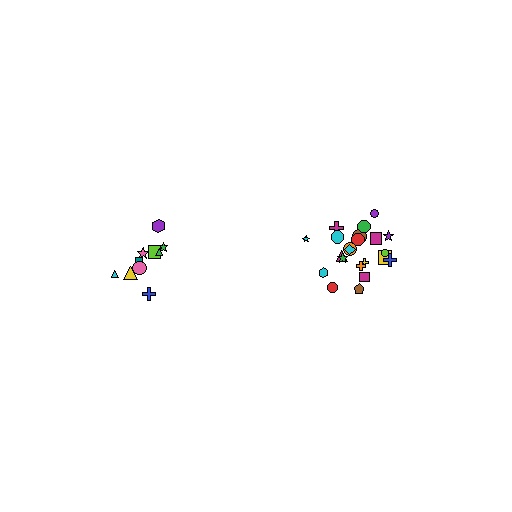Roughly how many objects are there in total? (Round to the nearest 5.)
Roughly 30 objects in total.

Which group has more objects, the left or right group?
The right group.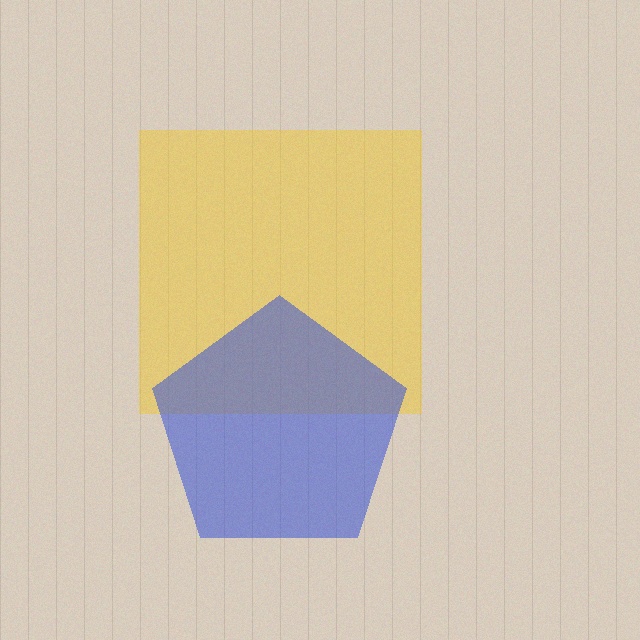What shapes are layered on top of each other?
The layered shapes are: a yellow square, a blue pentagon.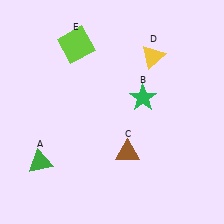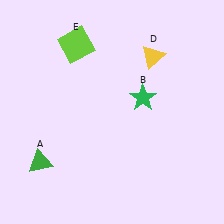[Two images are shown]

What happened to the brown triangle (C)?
The brown triangle (C) was removed in Image 2. It was in the bottom-right area of Image 1.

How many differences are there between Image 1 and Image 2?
There is 1 difference between the two images.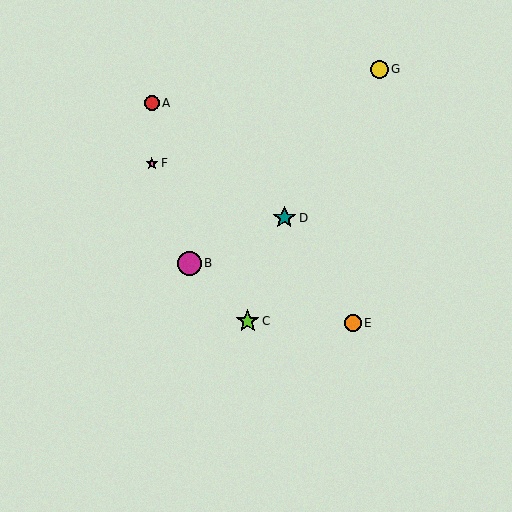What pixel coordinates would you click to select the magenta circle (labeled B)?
Click at (189, 263) to select the magenta circle B.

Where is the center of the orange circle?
The center of the orange circle is at (353, 323).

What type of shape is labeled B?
Shape B is a magenta circle.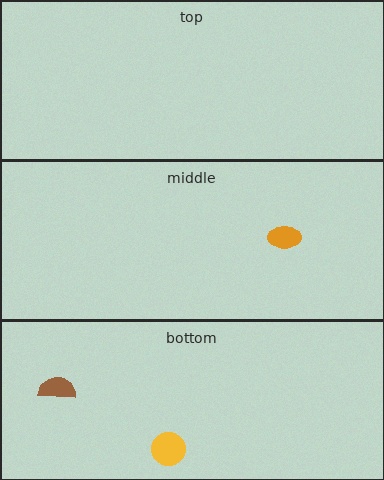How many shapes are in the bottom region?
2.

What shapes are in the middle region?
The orange ellipse.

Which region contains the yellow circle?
The bottom region.